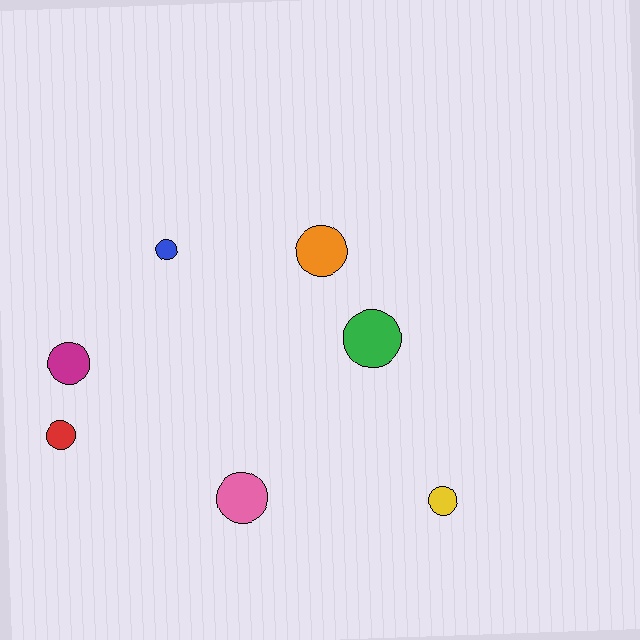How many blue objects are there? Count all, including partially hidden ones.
There is 1 blue object.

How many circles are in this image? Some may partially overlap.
There are 7 circles.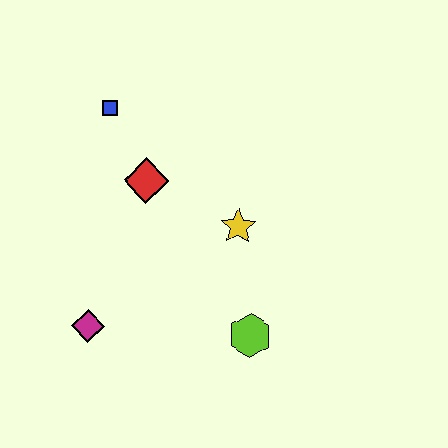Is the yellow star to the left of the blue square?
No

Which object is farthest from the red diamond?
The lime hexagon is farthest from the red diamond.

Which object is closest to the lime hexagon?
The yellow star is closest to the lime hexagon.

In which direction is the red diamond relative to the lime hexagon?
The red diamond is above the lime hexagon.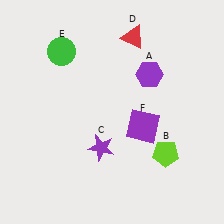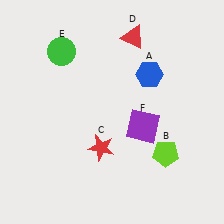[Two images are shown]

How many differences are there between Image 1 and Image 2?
There are 2 differences between the two images.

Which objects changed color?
A changed from purple to blue. C changed from purple to red.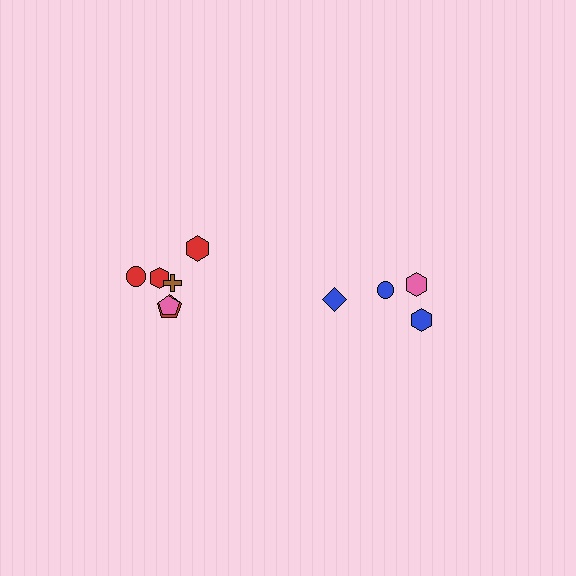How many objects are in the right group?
There are 4 objects.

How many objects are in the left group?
There are 6 objects.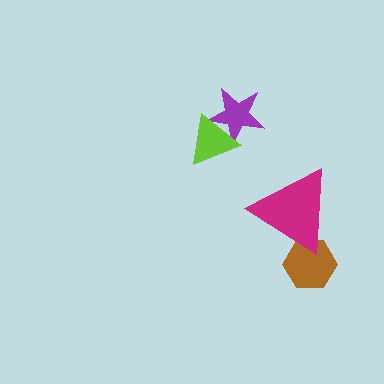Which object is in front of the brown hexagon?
The magenta triangle is in front of the brown hexagon.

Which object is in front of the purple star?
The lime triangle is in front of the purple star.